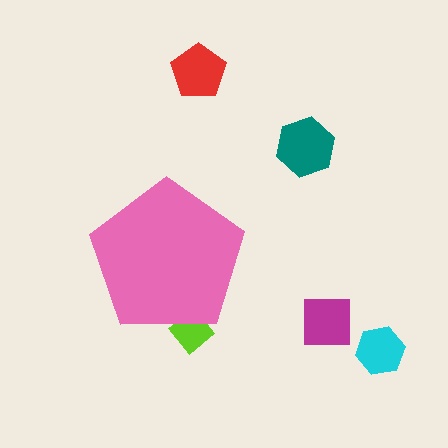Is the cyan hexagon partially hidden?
No, the cyan hexagon is fully visible.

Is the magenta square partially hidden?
No, the magenta square is fully visible.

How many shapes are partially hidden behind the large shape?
1 shape is partially hidden.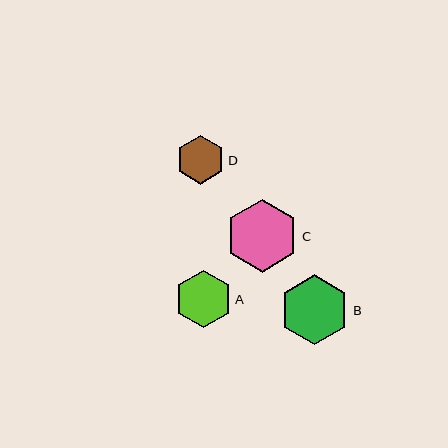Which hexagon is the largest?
Hexagon C is the largest with a size of approximately 73 pixels.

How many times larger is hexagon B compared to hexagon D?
Hexagon B is approximately 1.4 times the size of hexagon D.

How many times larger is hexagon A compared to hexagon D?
Hexagon A is approximately 1.2 times the size of hexagon D.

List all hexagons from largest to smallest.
From largest to smallest: C, B, A, D.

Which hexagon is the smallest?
Hexagon D is the smallest with a size of approximately 49 pixels.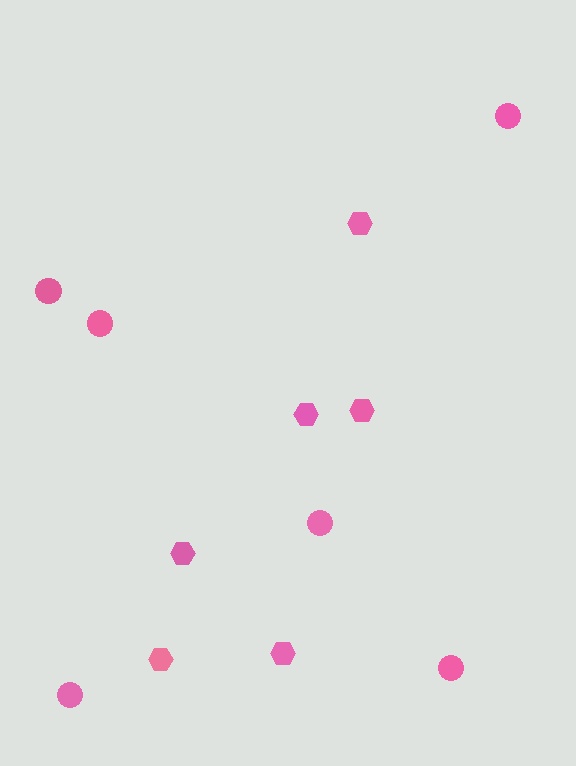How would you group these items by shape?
There are 2 groups: one group of hexagons (6) and one group of circles (6).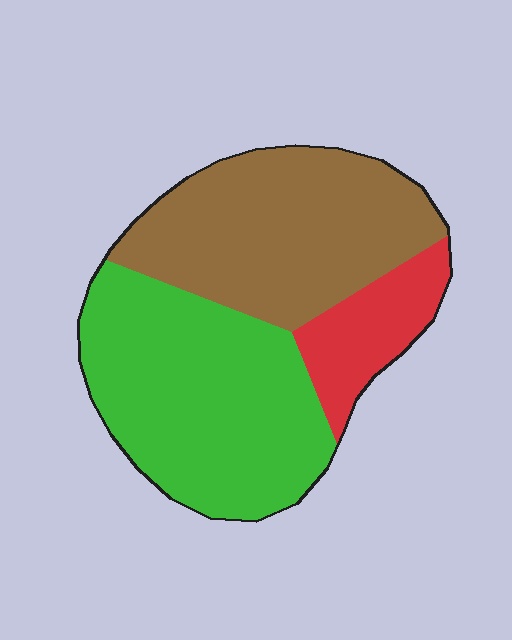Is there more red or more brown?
Brown.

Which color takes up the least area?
Red, at roughly 15%.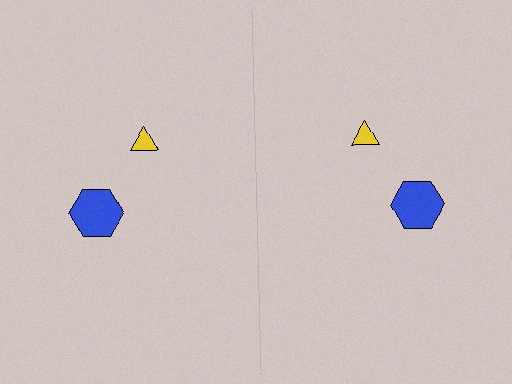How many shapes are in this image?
There are 4 shapes in this image.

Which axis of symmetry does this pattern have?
The pattern has a vertical axis of symmetry running through the center of the image.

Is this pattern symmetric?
Yes, this pattern has bilateral (reflection) symmetry.